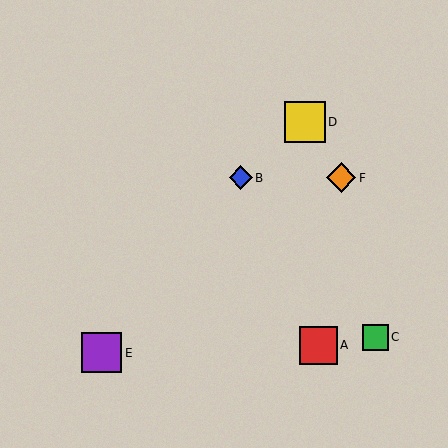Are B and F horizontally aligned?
Yes, both are at y≈178.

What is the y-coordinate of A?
Object A is at y≈345.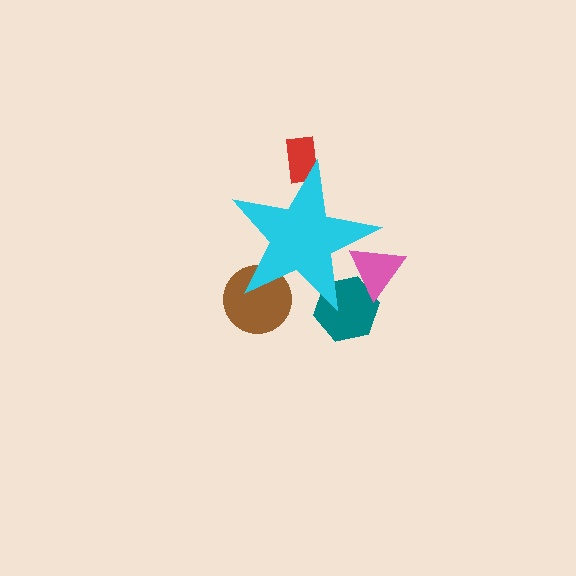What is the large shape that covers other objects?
A cyan star.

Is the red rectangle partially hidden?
Yes, the red rectangle is partially hidden behind the cyan star.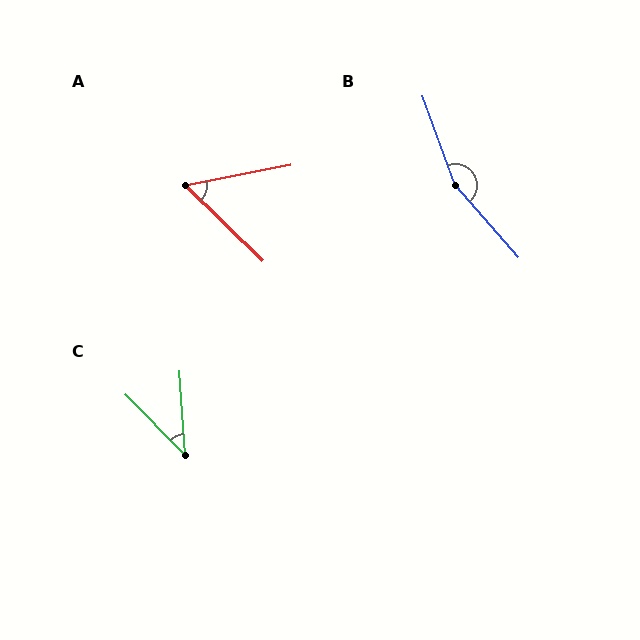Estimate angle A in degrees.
Approximately 55 degrees.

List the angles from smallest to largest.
C (41°), A (55°), B (158°).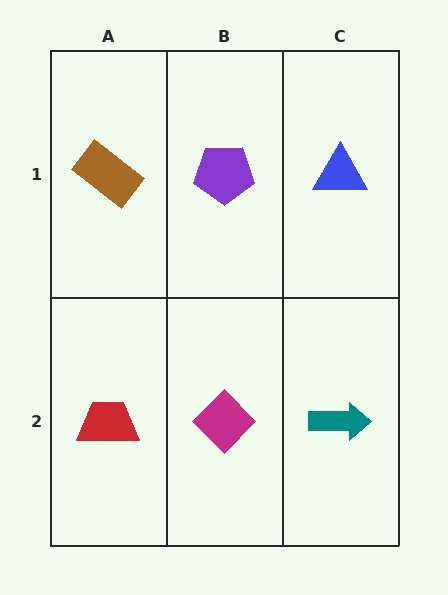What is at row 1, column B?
A purple pentagon.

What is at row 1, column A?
A brown rectangle.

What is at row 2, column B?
A magenta diamond.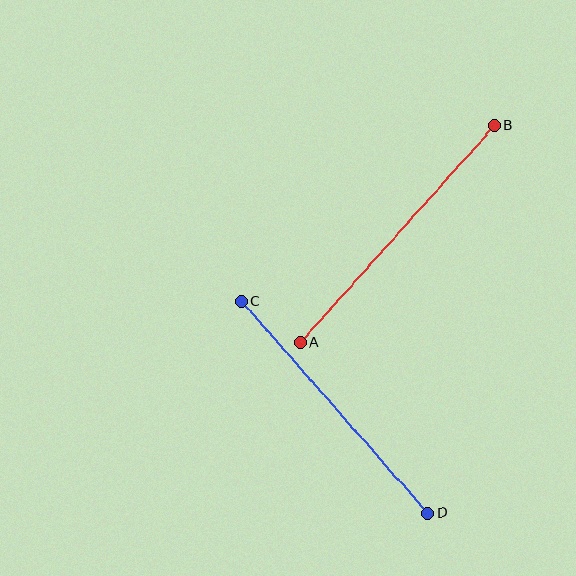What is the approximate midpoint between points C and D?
The midpoint is at approximately (335, 407) pixels.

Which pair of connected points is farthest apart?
Points A and B are farthest apart.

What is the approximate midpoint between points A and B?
The midpoint is at approximately (397, 234) pixels.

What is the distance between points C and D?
The distance is approximately 282 pixels.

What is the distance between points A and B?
The distance is approximately 291 pixels.